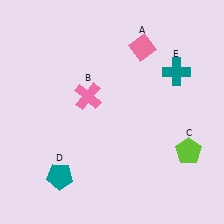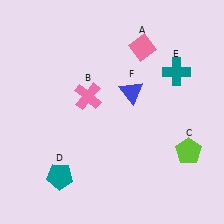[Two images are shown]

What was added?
A blue triangle (F) was added in Image 2.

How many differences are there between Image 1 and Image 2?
There is 1 difference between the two images.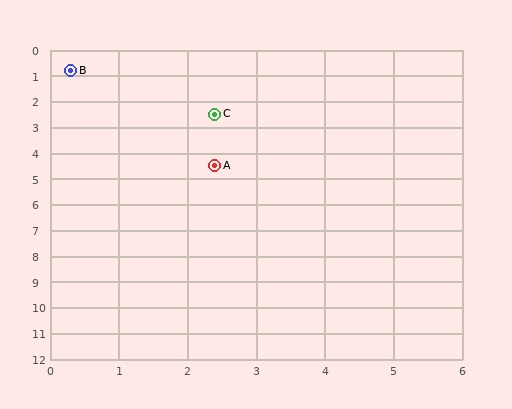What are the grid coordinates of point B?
Point B is at approximately (0.3, 0.8).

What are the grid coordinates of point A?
Point A is at approximately (2.4, 4.5).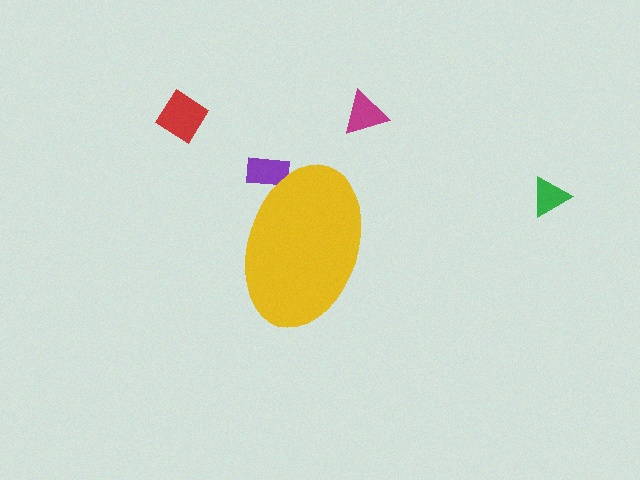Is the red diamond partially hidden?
No, the red diamond is fully visible.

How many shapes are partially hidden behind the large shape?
1 shape is partially hidden.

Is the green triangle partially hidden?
No, the green triangle is fully visible.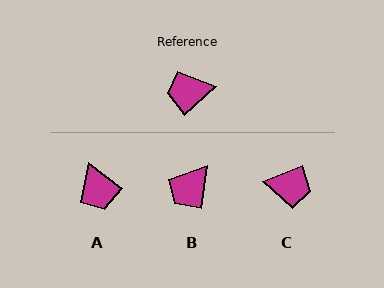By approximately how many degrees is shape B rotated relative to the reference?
Approximately 40 degrees counter-clockwise.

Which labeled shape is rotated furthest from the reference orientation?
C, about 159 degrees away.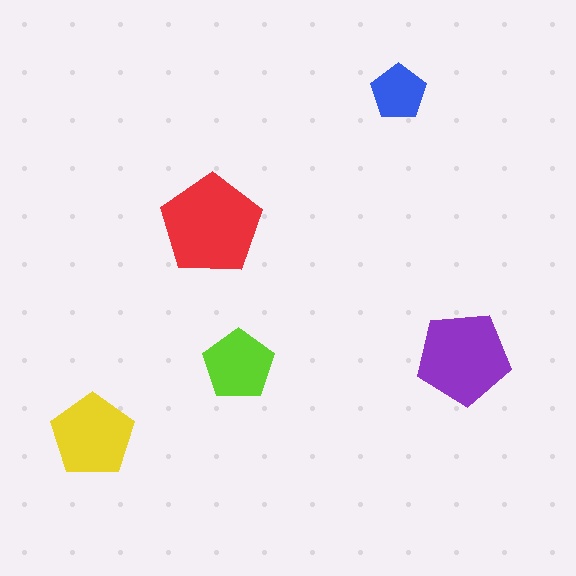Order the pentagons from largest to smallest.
the red one, the purple one, the yellow one, the lime one, the blue one.